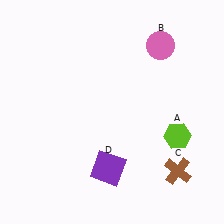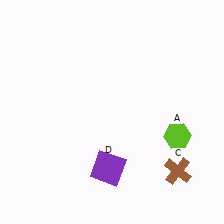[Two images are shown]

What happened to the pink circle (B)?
The pink circle (B) was removed in Image 2. It was in the top-right area of Image 1.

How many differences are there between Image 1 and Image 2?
There is 1 difference between the two images.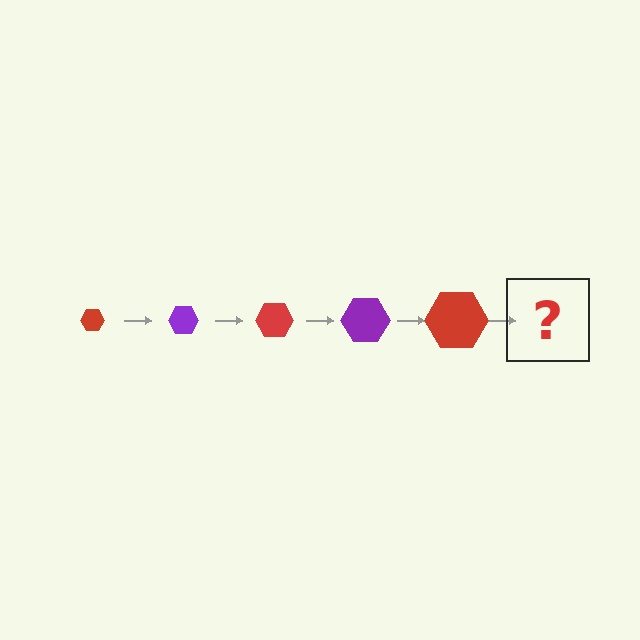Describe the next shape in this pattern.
It should be a purple hexagon, larger than the previous one.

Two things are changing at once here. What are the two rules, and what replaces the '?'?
The two rules are that the hexagon grows larger each step and the color cycles through red and purple. The '?' should be a purple hexagon, larger than the previous one.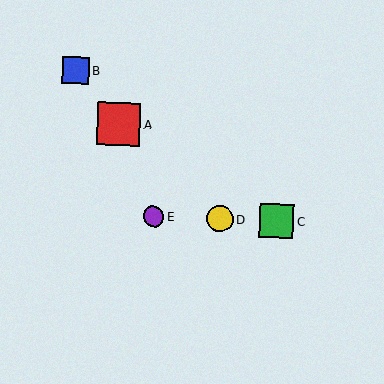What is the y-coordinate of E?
Object E is at y≈216.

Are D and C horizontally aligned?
Yes, both are at y≈219.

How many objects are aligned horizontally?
3 objects (C, D, E) are aligned horizontally.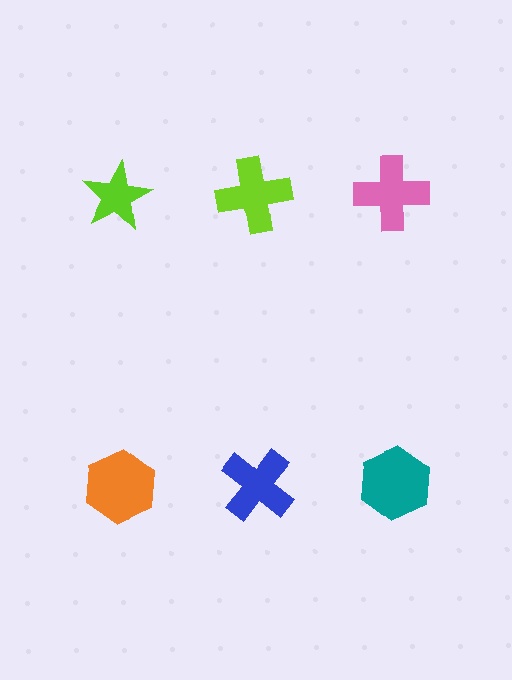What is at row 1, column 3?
A pink cross.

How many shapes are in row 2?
3 shapes.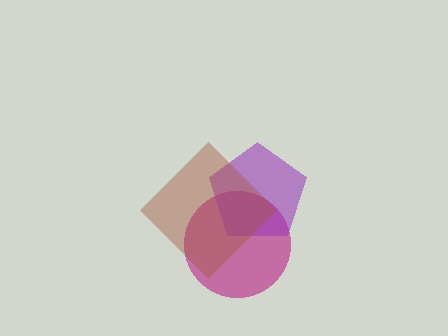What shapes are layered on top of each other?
The layered shapes are: a magenta circle, a purple pentagon, a brown diamond.